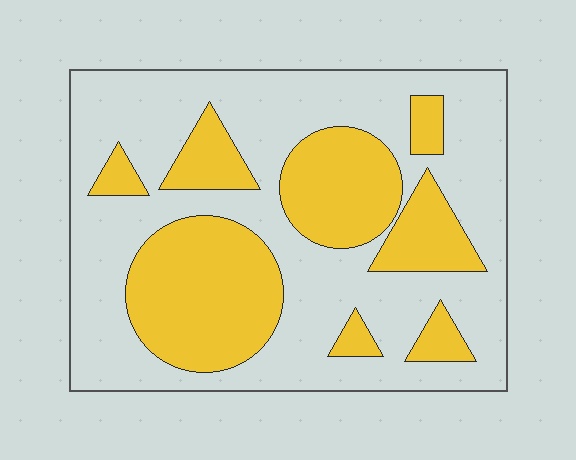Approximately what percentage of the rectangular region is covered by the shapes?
Approximately 35%.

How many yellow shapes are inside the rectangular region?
8.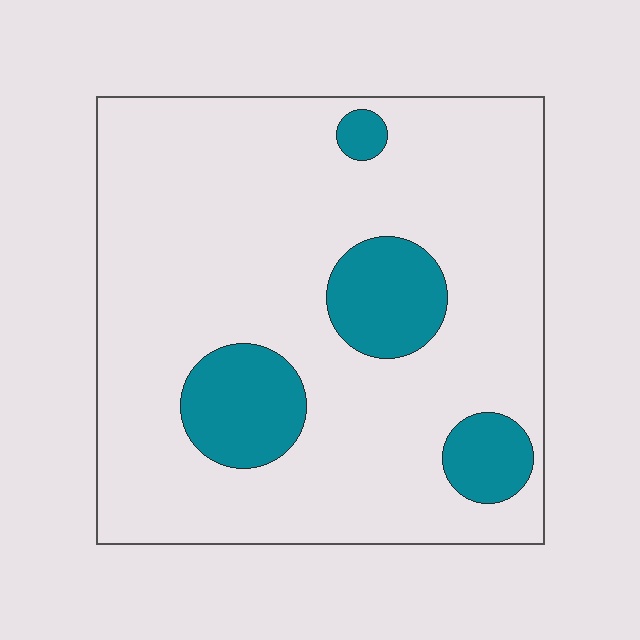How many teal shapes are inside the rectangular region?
4.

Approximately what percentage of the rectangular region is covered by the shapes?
Approximately 15%.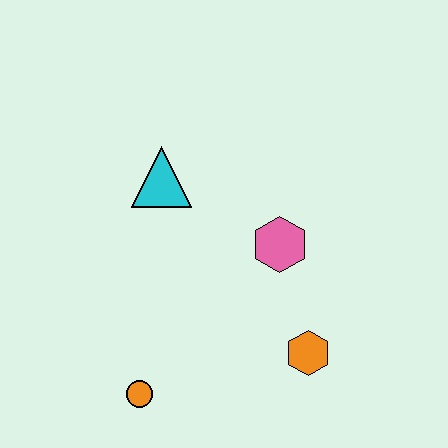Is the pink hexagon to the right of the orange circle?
Yes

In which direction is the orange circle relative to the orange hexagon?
The orange circle is to the left of the orange hexagon.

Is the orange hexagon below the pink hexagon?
Yes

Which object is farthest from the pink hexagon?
The orange circle is farthest from the pink hexagon.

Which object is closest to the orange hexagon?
The pink hexagon is closest to the orange hexagon.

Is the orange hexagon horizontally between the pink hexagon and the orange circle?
No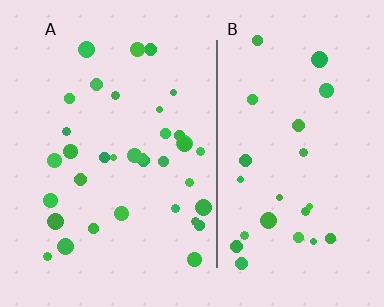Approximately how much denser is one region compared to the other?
Approximately 1.4× — region A over region B.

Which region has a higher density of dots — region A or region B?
A (the left).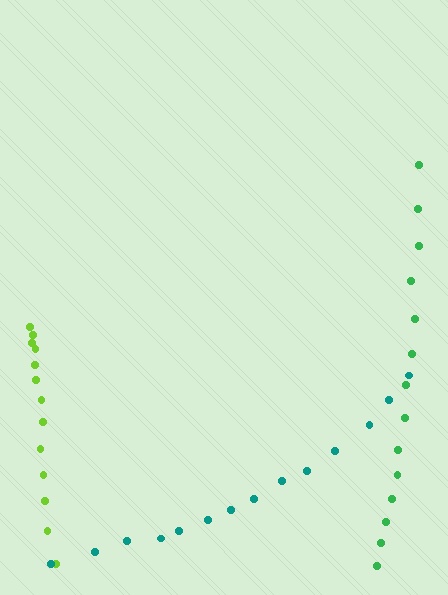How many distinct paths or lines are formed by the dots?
There are 3 distinct paths.